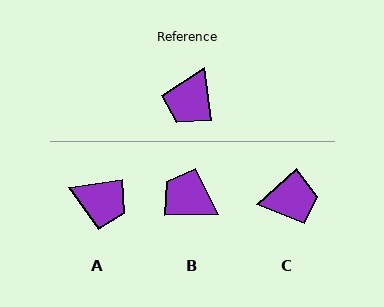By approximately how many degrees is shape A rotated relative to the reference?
Approximately 91 degrees counter-clockwise.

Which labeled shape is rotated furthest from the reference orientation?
C, about 125 degrees away.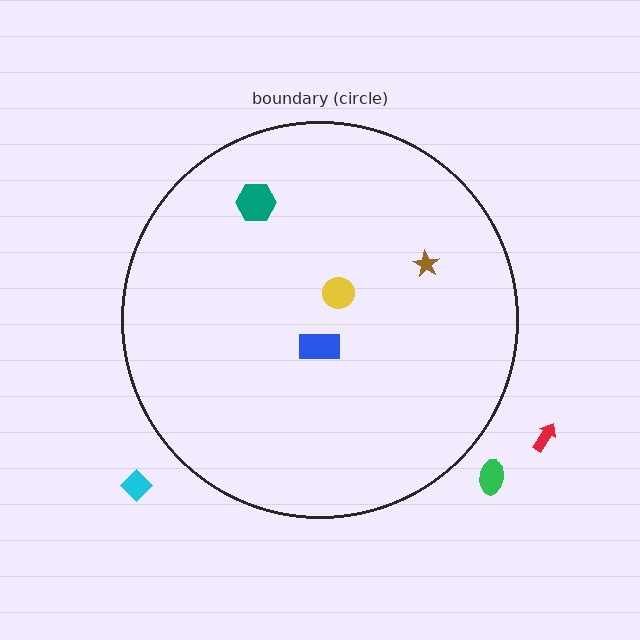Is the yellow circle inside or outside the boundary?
Inside.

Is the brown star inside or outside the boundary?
Inside.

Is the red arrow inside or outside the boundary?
Outside.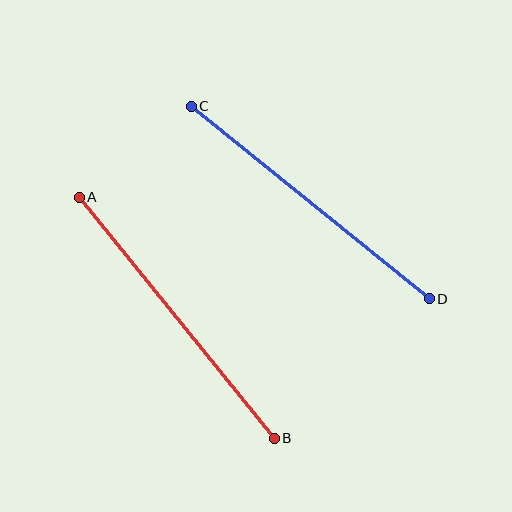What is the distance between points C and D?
The distance is approximately 306 pixels.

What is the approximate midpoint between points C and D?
The midpoint is at approximately (310, 203) pixels.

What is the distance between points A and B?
The distance is approximately 310 pixels.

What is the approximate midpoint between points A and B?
The midpoint is at approximately (177, 318) pixels.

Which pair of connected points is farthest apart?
Points A and B are farthest apart.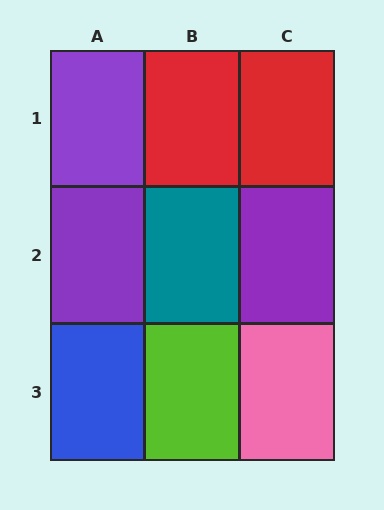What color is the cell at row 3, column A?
Blue.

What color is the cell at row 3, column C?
Pink.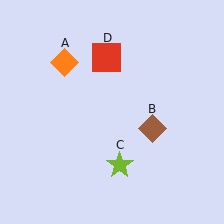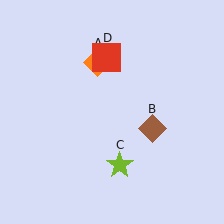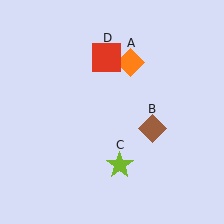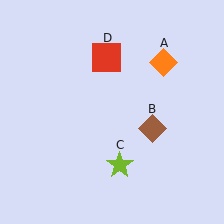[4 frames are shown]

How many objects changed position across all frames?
1 object changed position: orange diamond (object A).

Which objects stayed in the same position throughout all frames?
Brown diamond (object B) and lime star (object C) and red square (object D) remained stationary.